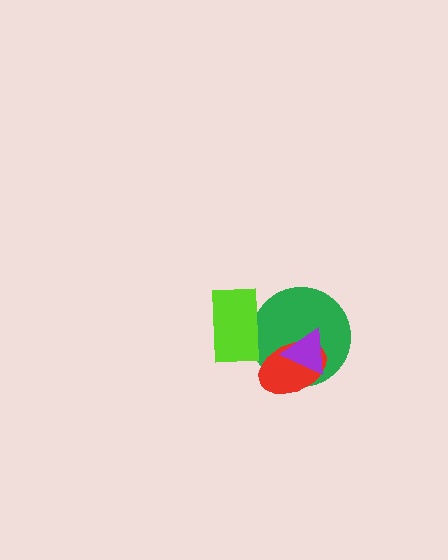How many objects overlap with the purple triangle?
2 objects overlap with the purple triangle.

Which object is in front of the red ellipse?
The purple triangle is in front of the red ellipse.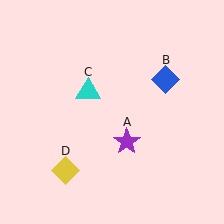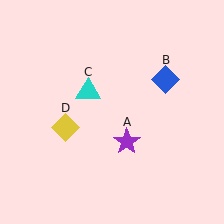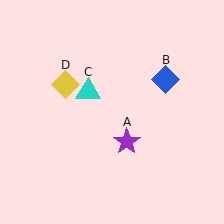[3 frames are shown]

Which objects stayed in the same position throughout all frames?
Purple star (object A) and blue diamond (object B) and cyan triangle (object C) remained stationary.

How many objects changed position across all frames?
1 object changed position: yellow diamond (object D).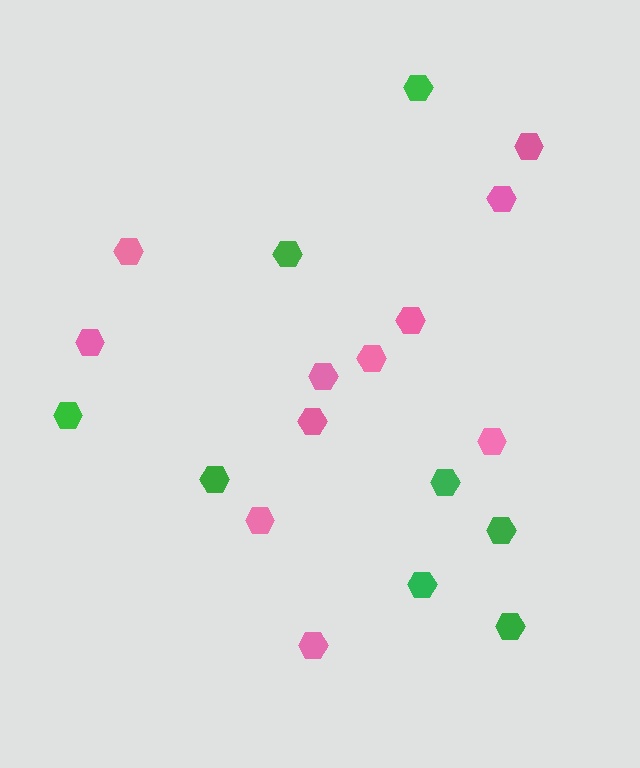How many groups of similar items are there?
There are 2 groups: one group of pink hexagons (11) and one group of green hexagons (8).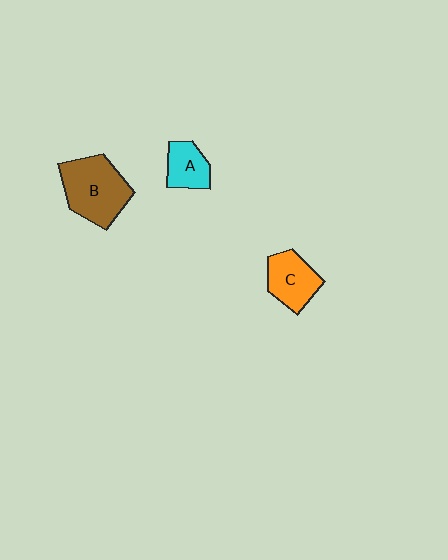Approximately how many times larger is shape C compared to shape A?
Approximately 1.3 times.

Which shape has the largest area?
Shape B (brown).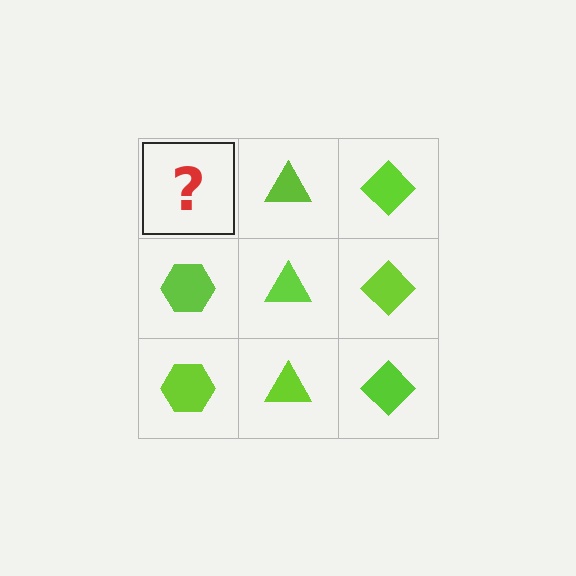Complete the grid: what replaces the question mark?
The question mark should be replaced with a lime hexagon.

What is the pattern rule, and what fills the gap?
The rule is that each column has a consistent shape. The gap should be filled with a lime hexagon.